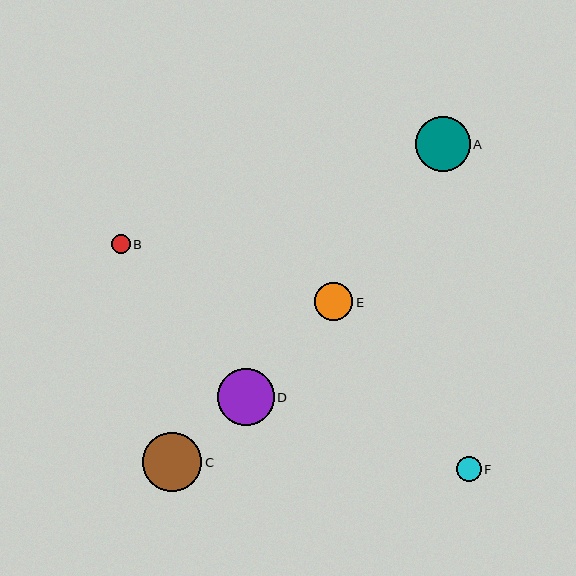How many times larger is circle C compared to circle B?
Circle C is approximately 3.1 times the size of circle B.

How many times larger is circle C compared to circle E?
Circle C is approximately 1.6 times the size of circle E.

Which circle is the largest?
Circle C is the largest with a size of approximately 60 pixels.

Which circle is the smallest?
Circle B is the smallest with a size of approximately 19 pixels.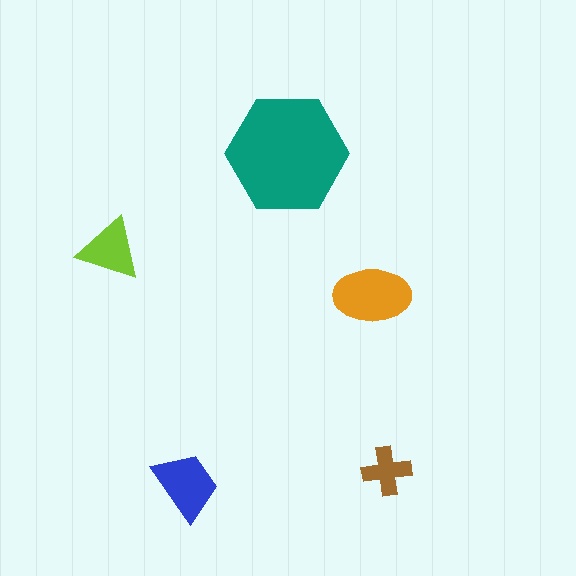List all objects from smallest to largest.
The brown cross, the lime triangle, the blue trapezoid, the orange ellipse, the teal hexagon.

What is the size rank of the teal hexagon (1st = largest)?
1st.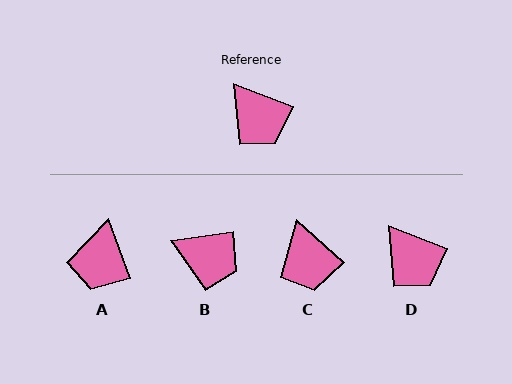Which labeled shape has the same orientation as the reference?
D.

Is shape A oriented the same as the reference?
No, it is off by about 49 degrees.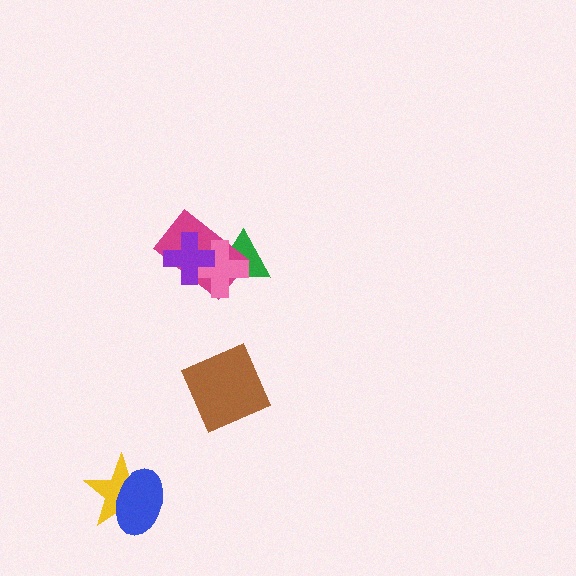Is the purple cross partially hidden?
No, no other shape covers it.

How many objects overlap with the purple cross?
2 objects overlap with the purple cross.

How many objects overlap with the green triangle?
2 objects overlap with the green triangle.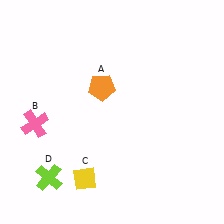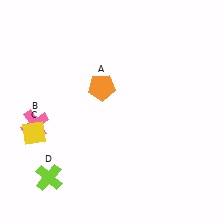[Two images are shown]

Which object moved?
The yellow diamond (C) moved left.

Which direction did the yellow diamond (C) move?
The yellow diamond (C) moved left.